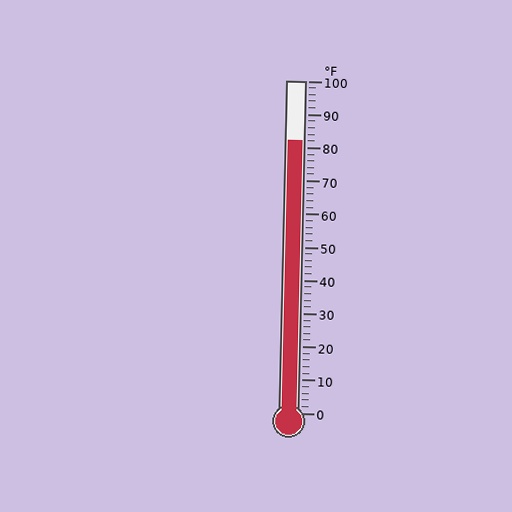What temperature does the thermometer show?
The thermometer shows approximately 82°F.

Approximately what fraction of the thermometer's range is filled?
The thermometer is filled to approximately 80% of its range.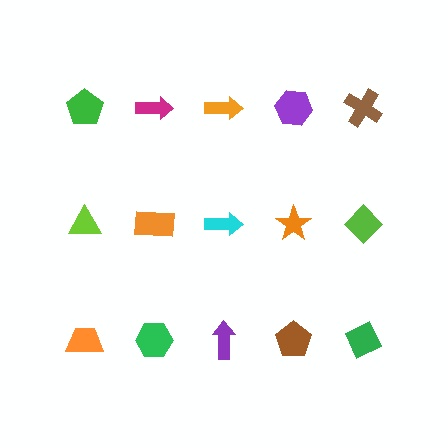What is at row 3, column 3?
A purple arrow.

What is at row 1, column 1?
A green pentagon.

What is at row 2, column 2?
An orange rectangle.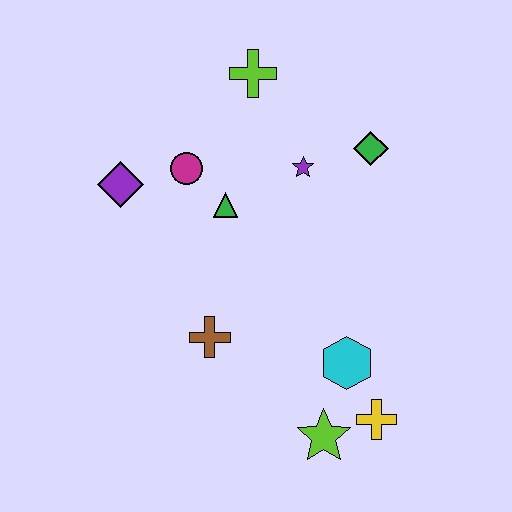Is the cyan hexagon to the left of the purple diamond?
No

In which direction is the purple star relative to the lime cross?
The purple star is below the lime cross.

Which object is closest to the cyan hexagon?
The yellow cross is closest to the cyan hexagon.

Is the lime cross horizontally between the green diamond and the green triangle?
Yes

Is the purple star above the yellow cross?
Yes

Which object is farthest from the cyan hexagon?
The lime cross is farthest from the cyan hexagon.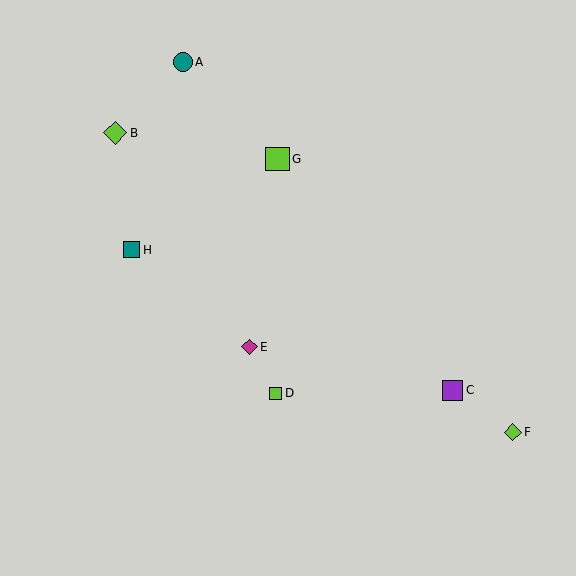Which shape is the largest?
The lime square (labeled G) is the largest.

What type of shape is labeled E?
Shape E is a magenta diamond.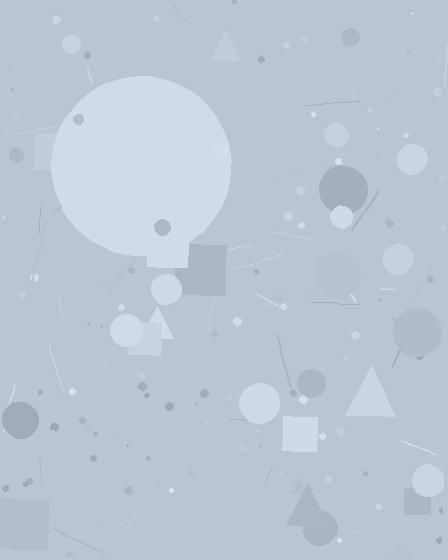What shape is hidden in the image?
A circle is hidden in the image.